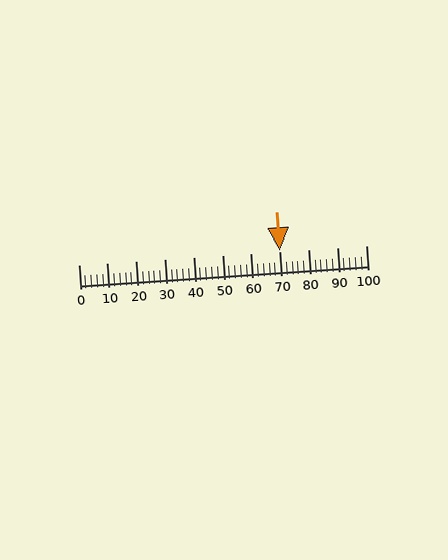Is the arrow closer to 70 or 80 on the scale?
The arrow is closer to 70.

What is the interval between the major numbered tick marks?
The major tick marks are spaced 10 units apart.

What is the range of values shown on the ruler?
The ruler shows values from 0 to 100.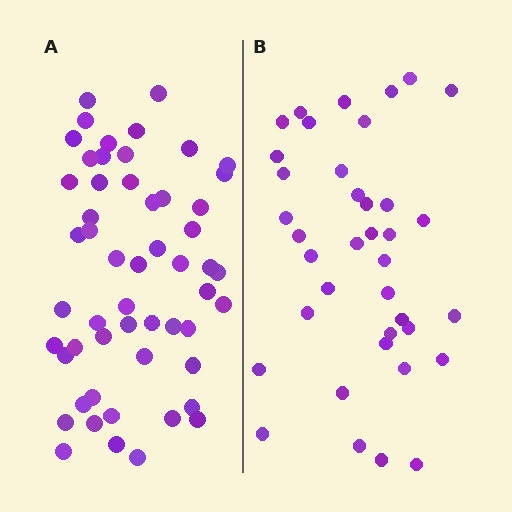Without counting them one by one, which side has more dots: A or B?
Region A (the left region) has more dots.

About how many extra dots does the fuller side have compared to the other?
Region A has approximately 15 more dots than region B.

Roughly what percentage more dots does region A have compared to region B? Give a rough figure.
About 40% more.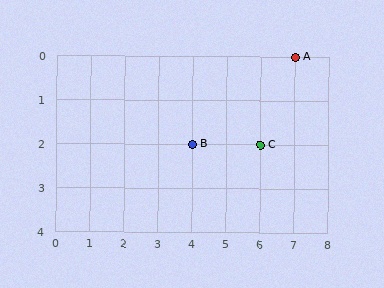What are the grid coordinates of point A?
Point A is at grid coordinates (7, 0).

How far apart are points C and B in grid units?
Points C and B are 2 columns apart.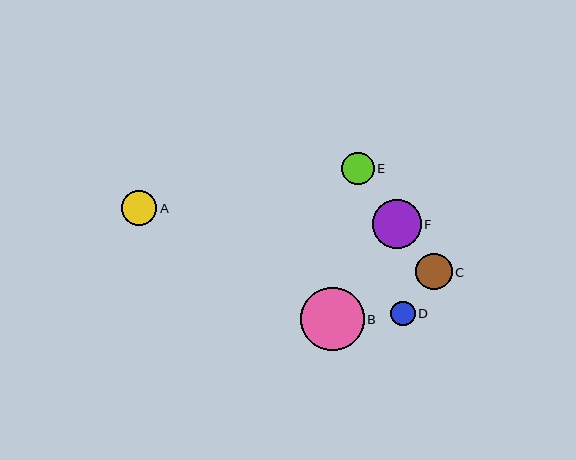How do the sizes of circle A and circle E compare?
Circle A and circle E are approximately the same size.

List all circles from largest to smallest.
From largest to smallest: B, F, C, A, E, D.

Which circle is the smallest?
Circle D is the smallest with a size of approximately 25 pixels.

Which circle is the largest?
Circle B is the largest with a size of approximately 64 pixels.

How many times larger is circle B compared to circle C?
Circle B is approximately 1.7 times the size of circle C.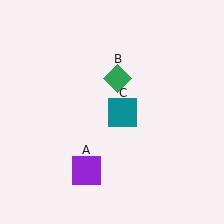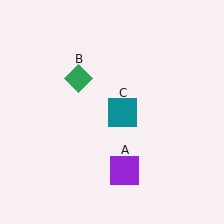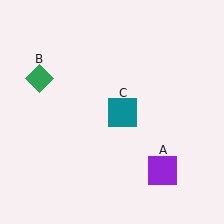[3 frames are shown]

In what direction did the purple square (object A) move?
The purple square (object A) moved right.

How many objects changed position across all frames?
2 objects changed position: purple square (object A), green diamond (object B).